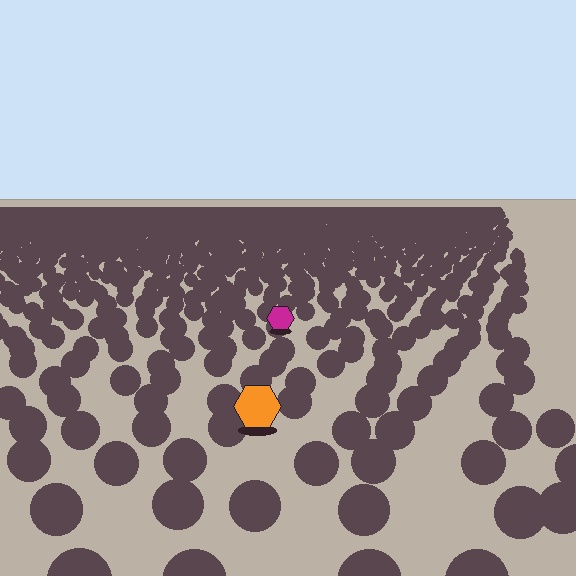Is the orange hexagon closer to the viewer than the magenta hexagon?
Yes. The orange hexagon is closer — you can tell from the texture gradient: the ground texture is coarser near it.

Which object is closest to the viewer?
The orange hexagon is closest. The texture marks near it are larger and more spread out.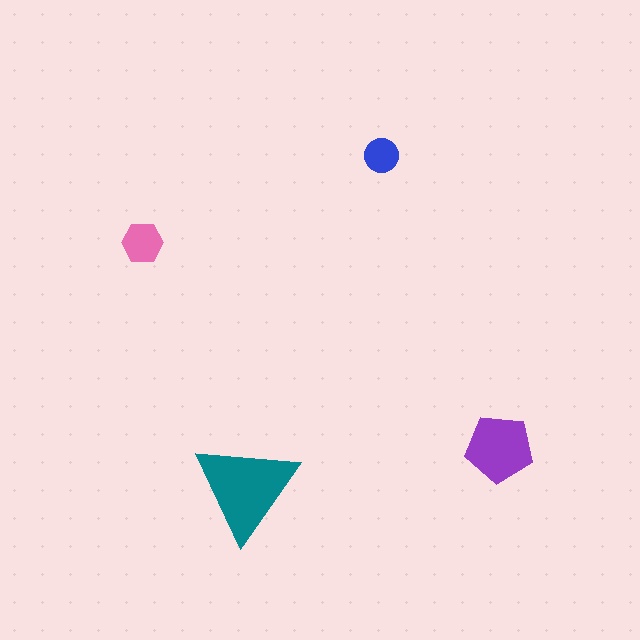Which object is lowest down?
The teal triangle is bottommost.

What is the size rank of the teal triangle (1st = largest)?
1st.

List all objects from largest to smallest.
The teal triangle, the purple pentagon, the pink hexagon, the blue circle.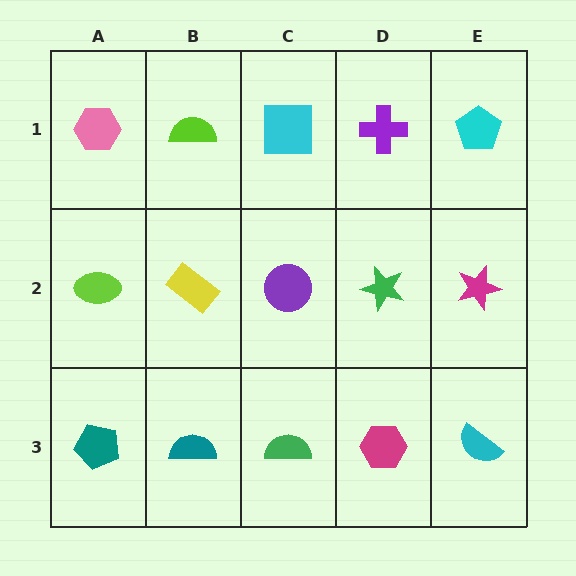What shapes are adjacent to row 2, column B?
A lime semicircle (row 1, column B), a teal semicircle (row 3, column B), a lime ellipse (row 2, column A), a purple circle (row 2, column C).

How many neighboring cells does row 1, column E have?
2.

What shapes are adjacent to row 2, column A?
A pink hexagon (row 1, column A), a teal pentagon (row 3, column A), a yellow rectangle (row 2, column B).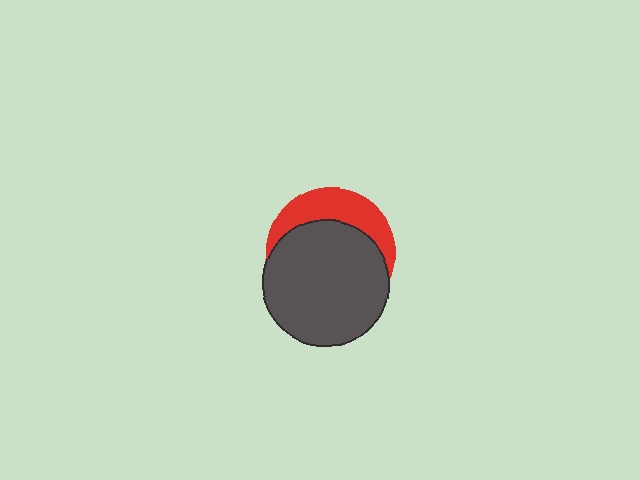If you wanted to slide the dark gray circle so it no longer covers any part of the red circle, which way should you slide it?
Slide it down — that is the most direct way to separate the two shapes.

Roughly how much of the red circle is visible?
A small part of it is visible (roughly 31%).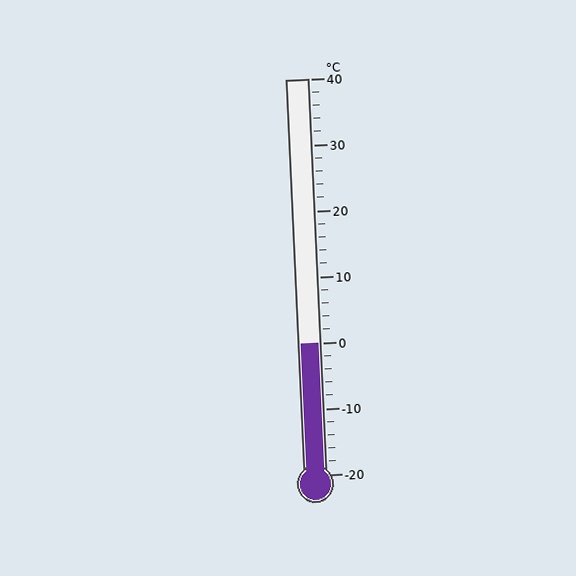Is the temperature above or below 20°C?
The temperature is below 20°C.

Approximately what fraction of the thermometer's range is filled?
The thermometer is filled to approximately 35% of its range.